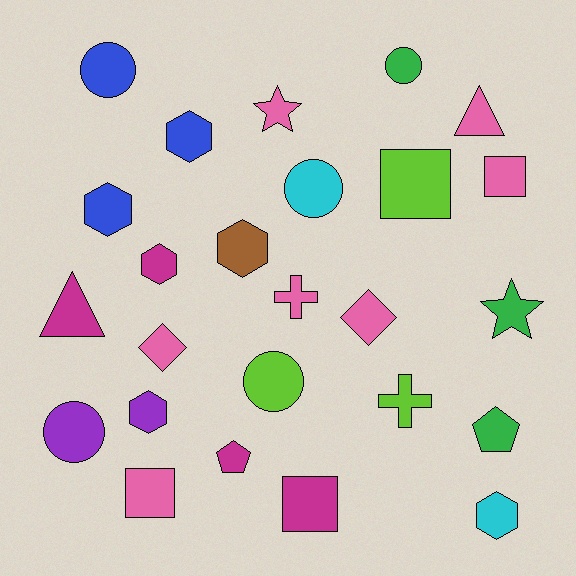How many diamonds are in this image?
There are 2 diamonds.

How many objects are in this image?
There are 25 objects.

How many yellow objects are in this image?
There are no yellow objects.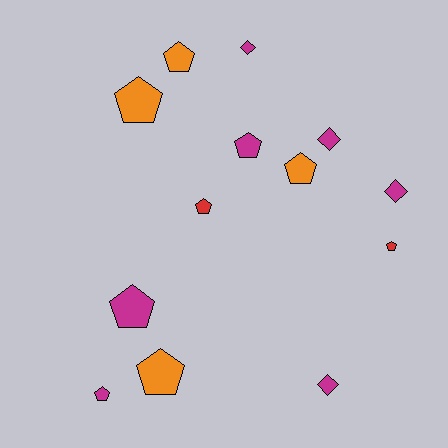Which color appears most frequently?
Magenta, with 7 objects.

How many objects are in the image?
There are 13 objects.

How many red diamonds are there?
There are no red diamonds.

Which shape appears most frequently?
Pentagon, with 9 objects.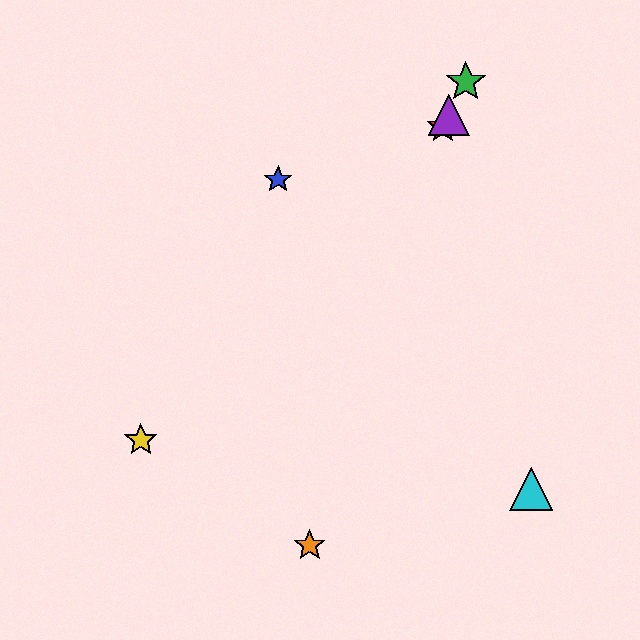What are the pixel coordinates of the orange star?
The orange star is at (310, 546).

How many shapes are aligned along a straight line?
3 shapes (the red star, the green star, the purple triangle) are aligned along a straight line.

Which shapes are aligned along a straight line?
The red star, the green star, the purple triangle are aligned along a straight line.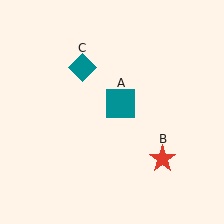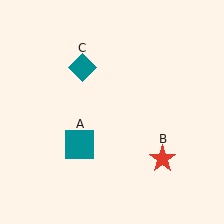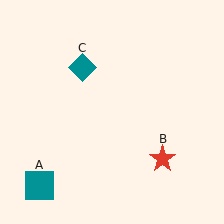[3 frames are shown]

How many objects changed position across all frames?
1 object changed position: teal square (object A).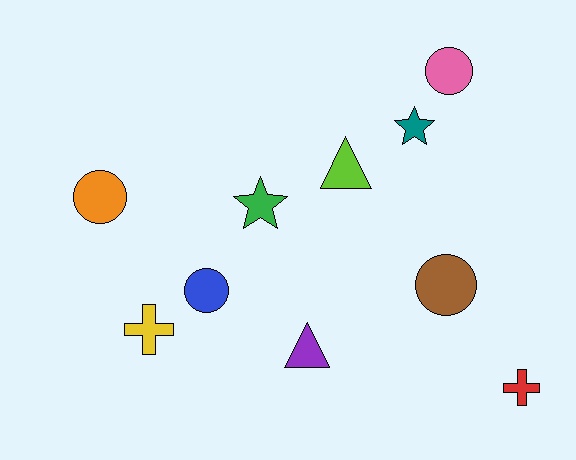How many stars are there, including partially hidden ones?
There are 2 stars.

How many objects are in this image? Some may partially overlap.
There are 10 objects.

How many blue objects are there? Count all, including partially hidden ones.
There is 1 blue object.